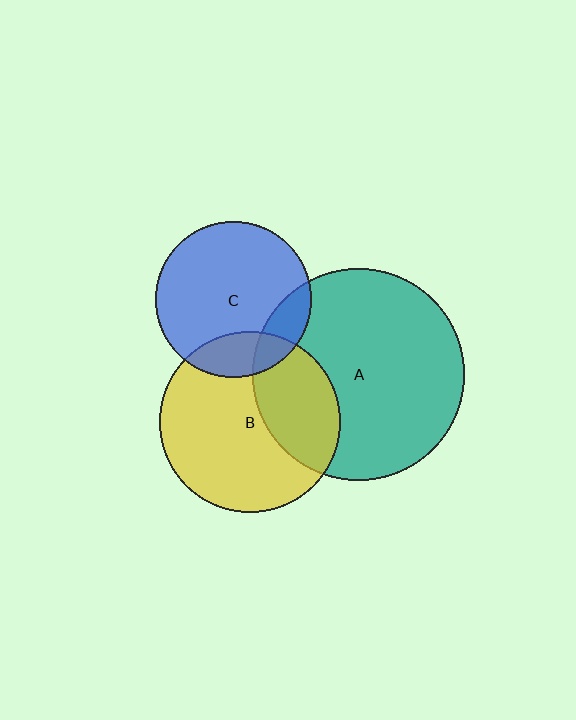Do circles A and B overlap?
Yes.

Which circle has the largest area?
Circle A (teal).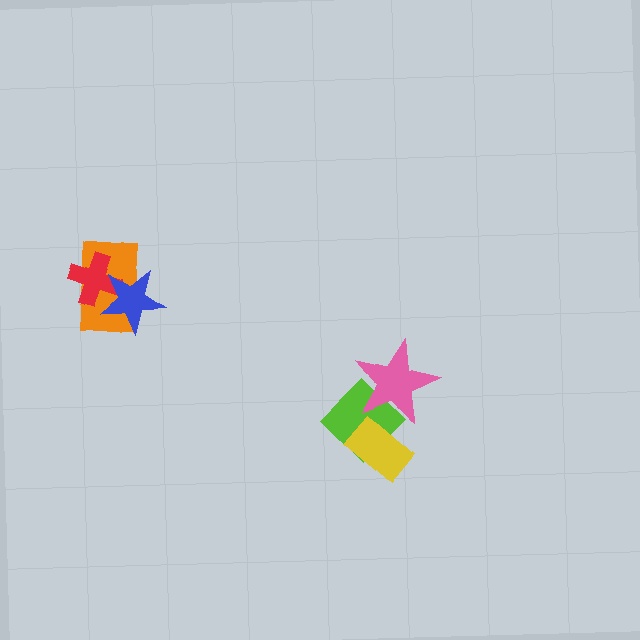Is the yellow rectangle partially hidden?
No, no other shape covers it.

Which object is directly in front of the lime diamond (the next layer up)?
The yellow rectangle is directly in front of the lime diamond.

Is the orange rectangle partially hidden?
Yes, it is partially covered by another shape.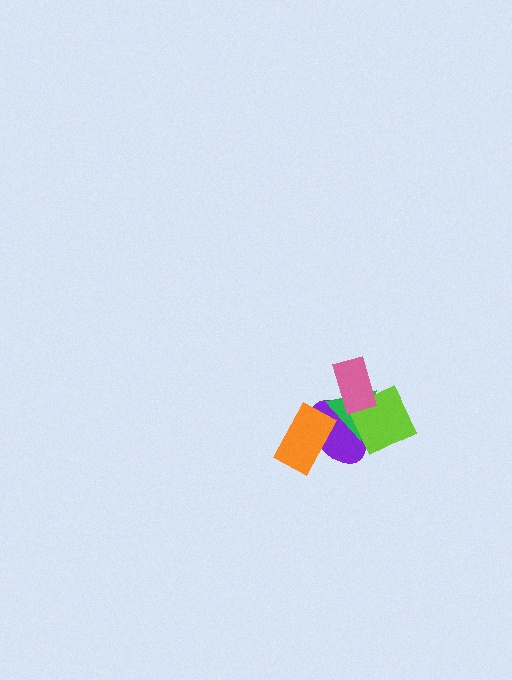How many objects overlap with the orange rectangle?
1 object overlaps with the orange rectangle.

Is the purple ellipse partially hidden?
Yes, it is partially covered by another shape.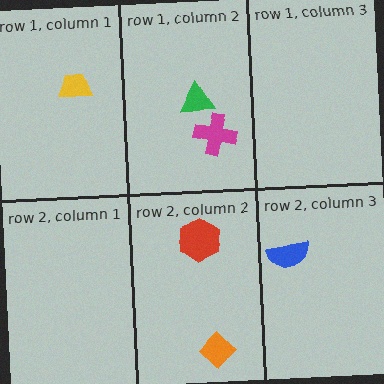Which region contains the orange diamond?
The row 2, column 2 region.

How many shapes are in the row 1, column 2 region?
2.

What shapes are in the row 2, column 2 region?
The red hexagon, the orange diamond.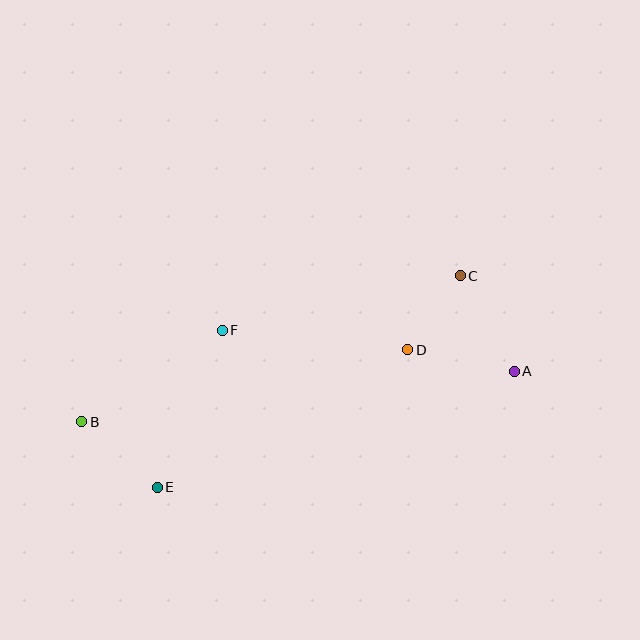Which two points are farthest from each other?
Points A and B are farthest from each other.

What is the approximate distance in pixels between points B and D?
The distance between B and D is approximately 334 pixels.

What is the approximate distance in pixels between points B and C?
The distance between B and C is approximately 405 pixels.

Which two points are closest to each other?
Points C and D are closest to each other.